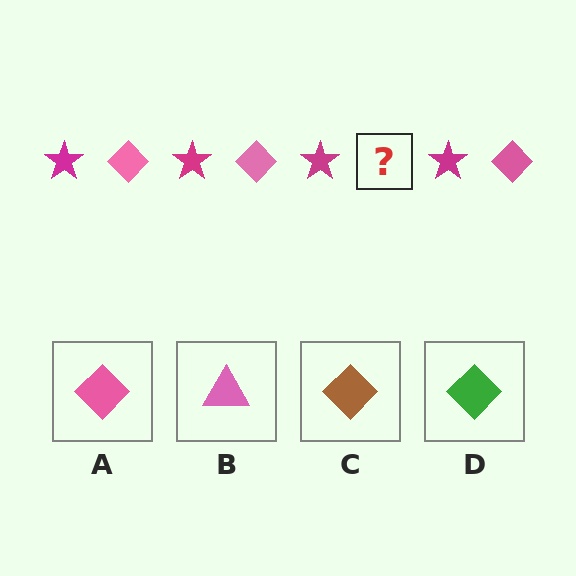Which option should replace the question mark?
Option A.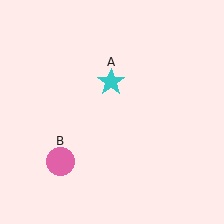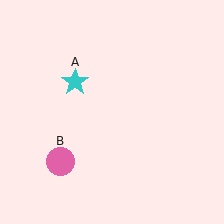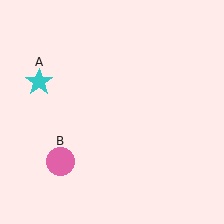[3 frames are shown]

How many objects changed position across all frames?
1 object changed position: cyan star (object A).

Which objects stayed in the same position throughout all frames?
Pink circle (object B) remained stationary.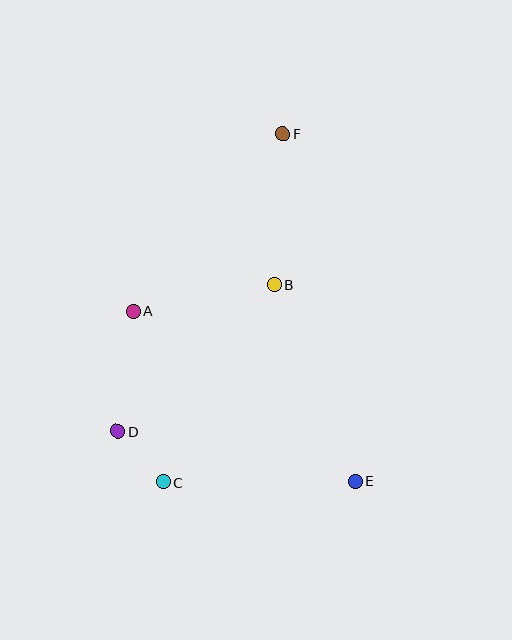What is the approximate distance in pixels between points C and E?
The distance between C and E is approximately 192 pixels.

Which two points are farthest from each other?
Points C and F are farthest from each other.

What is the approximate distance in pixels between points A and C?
The distance between A and C is approximately 174 pixels.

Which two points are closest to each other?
Points C and D are closest to each other.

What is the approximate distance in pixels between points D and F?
The distance between D and F is approximately 341 pixels.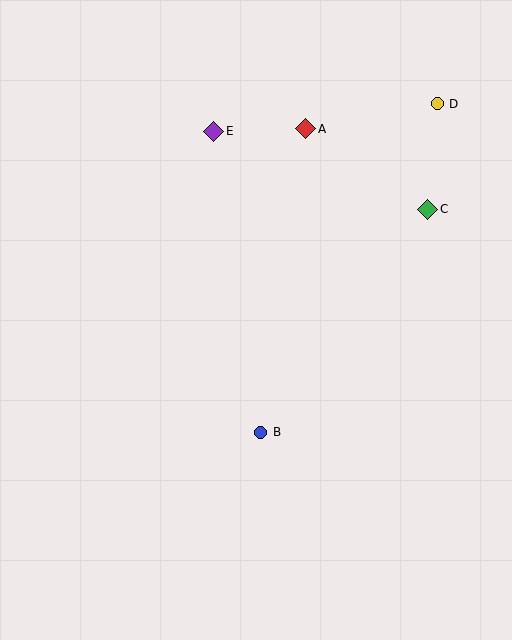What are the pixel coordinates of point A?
Point A is at (306, 129).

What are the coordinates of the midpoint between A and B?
The midpoint between A and B is at (283, 281).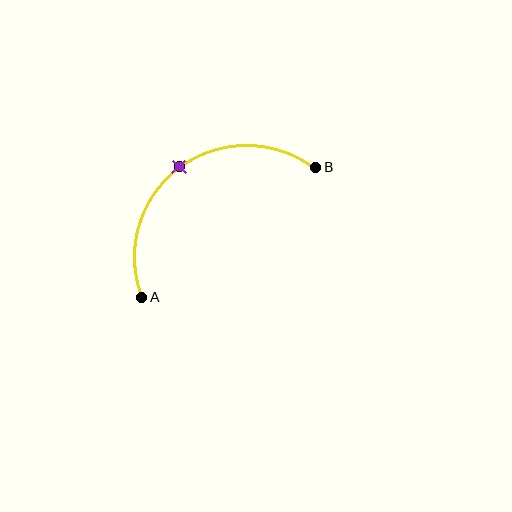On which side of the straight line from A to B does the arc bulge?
The arc bulges above and to the left of the straight line connecting A and B.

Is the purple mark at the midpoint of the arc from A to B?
Yes. The purple mark lies on the arc at equal arc-length from both A and B — it is the arc midpoint.